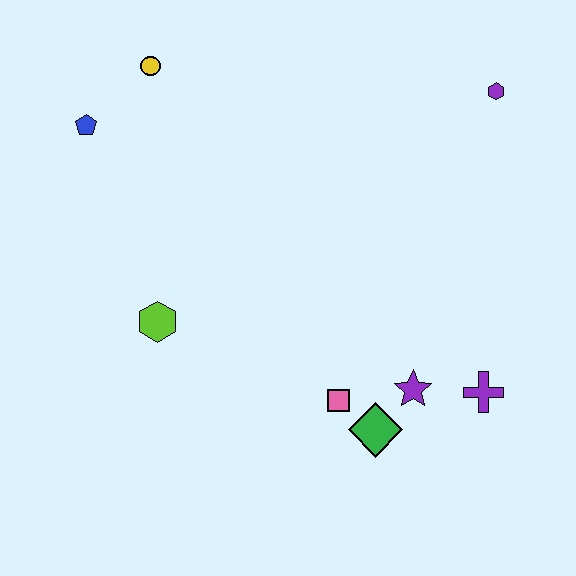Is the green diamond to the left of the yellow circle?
No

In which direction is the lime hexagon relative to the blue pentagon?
The lime hexagon is below the blue pentagon.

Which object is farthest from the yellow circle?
The purple cross is farthest from the yellow circle.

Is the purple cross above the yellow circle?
No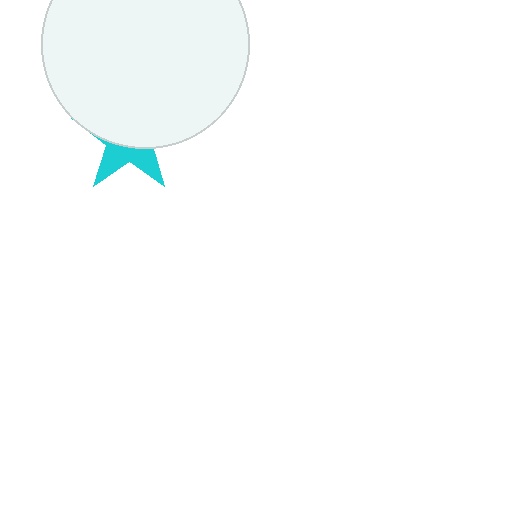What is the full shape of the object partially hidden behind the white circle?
The partially hidden object is a cyan star.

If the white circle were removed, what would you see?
You would see the complete cyan star.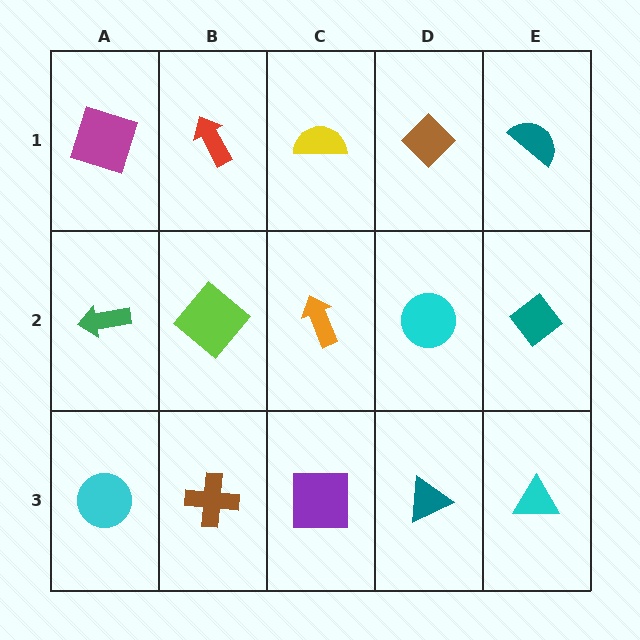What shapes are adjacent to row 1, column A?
A green arrow (row 2, column A), a red arrow (row 1, column B).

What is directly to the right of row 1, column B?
A yellow semicircle.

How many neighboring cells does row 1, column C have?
3.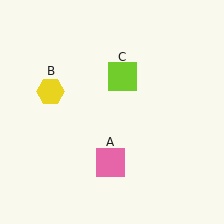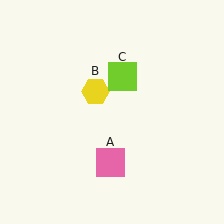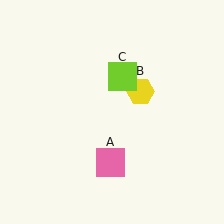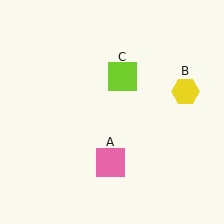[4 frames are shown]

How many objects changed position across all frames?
1 object changed position: yellow hexagon (object B).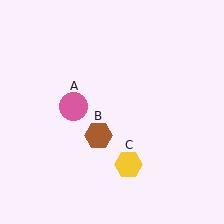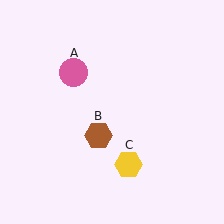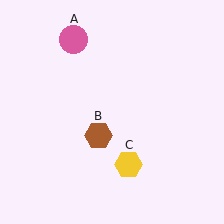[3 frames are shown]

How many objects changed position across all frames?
1 object changed position: pink circle (object A).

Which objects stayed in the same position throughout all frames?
Brown hexagon (object B) and yellow hexagon (object C) remained stationary.